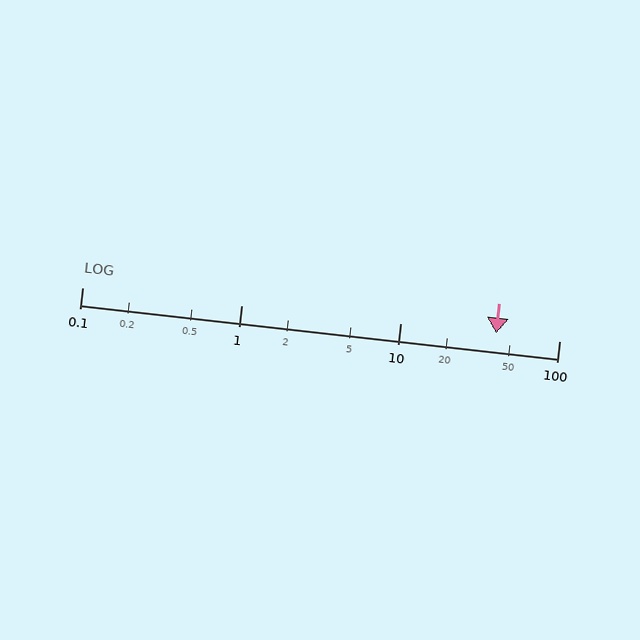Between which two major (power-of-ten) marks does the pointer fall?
The pointer is between 10 and 100.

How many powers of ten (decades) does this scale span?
The scale spans 3 decades, from 0.1 to 100.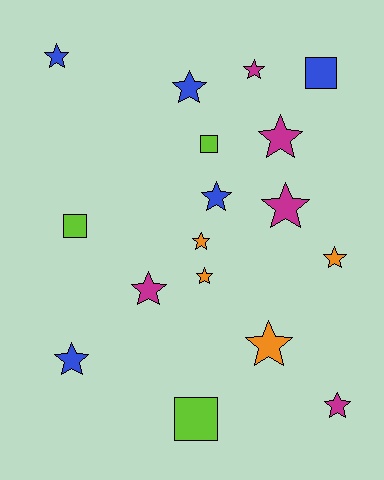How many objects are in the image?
There are 17 objects.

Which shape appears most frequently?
Star, with 13 objects.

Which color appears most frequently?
Magenta, with 5 objects.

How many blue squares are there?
There is 1 blue square.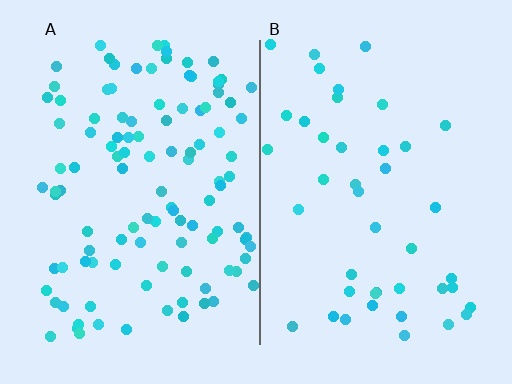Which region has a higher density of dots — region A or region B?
A (the left).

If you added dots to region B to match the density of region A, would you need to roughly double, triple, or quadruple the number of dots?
Approximately triple.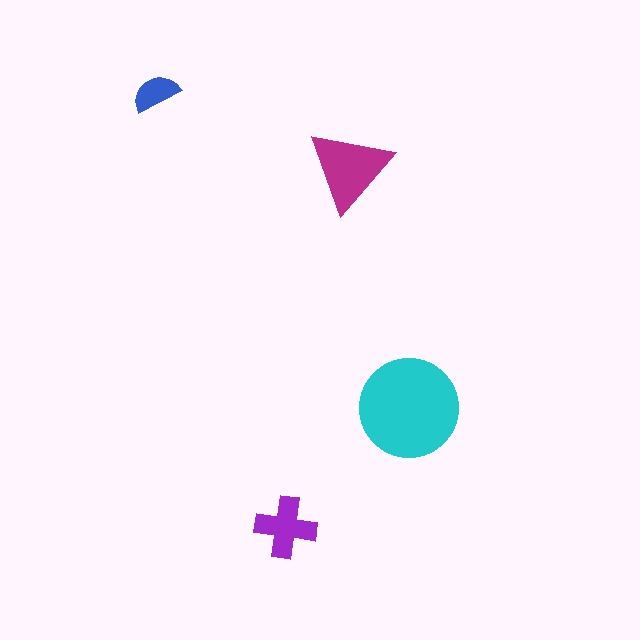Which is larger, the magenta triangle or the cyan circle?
The cyan circle.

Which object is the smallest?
The blue semicircle.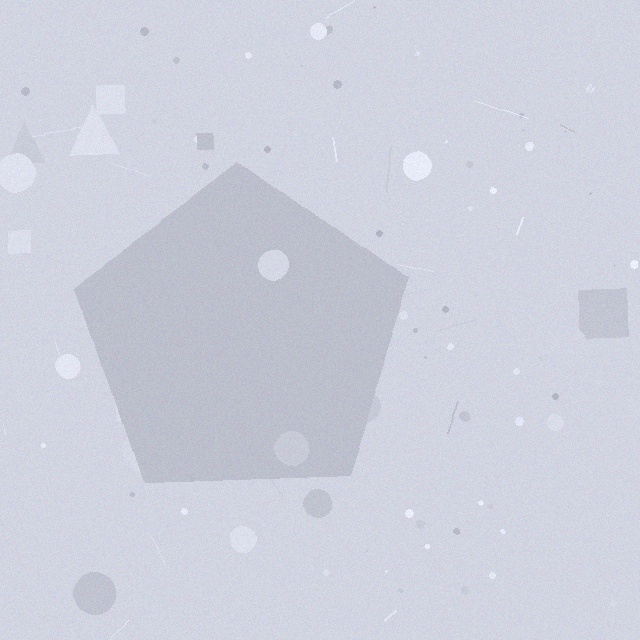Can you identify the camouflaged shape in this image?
The camouflaged shape is a pentagon.